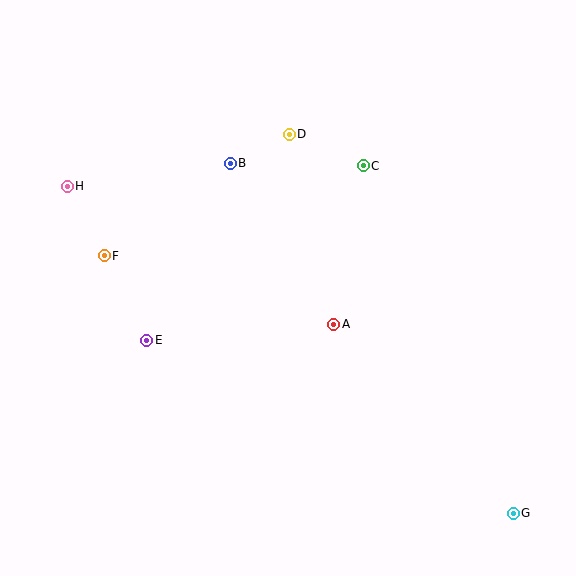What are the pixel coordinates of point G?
Point G is at (513, 513).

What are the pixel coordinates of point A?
Point A is at (334, 324).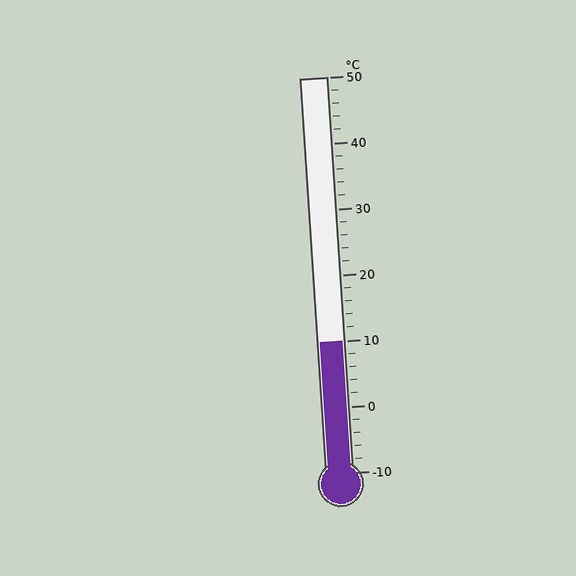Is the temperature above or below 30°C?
The temperature is below 30°C.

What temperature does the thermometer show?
The thermometer shows approximately 10°C.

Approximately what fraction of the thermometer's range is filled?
The thermometer is filled to approximately 35% of its range.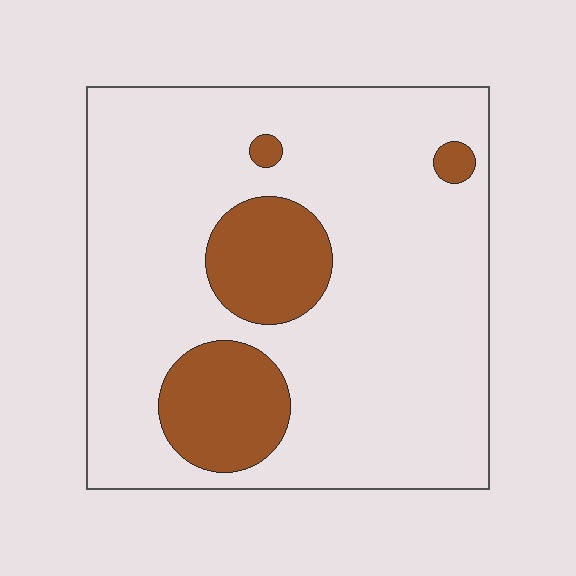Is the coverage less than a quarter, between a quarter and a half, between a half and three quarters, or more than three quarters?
Less than a quarter.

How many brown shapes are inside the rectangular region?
4.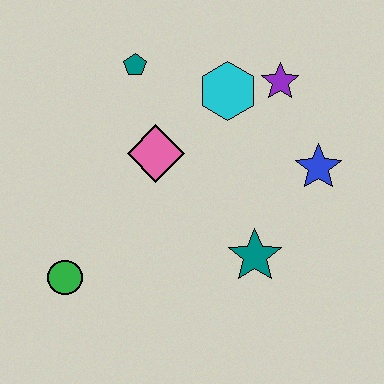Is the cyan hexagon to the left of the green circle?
No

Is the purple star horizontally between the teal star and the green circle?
No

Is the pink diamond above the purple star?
No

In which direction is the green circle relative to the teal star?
The green circle is to the left of the teal star.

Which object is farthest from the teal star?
The teal pentagon is farthest from the teal star.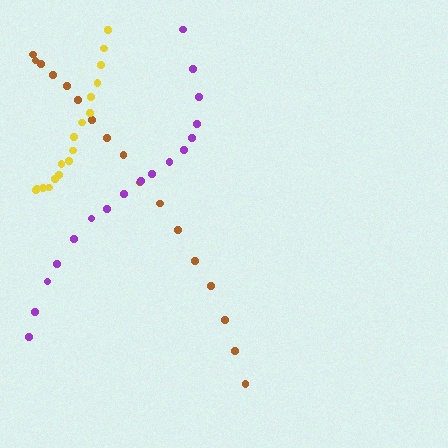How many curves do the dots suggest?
There are 3 distinct paths.